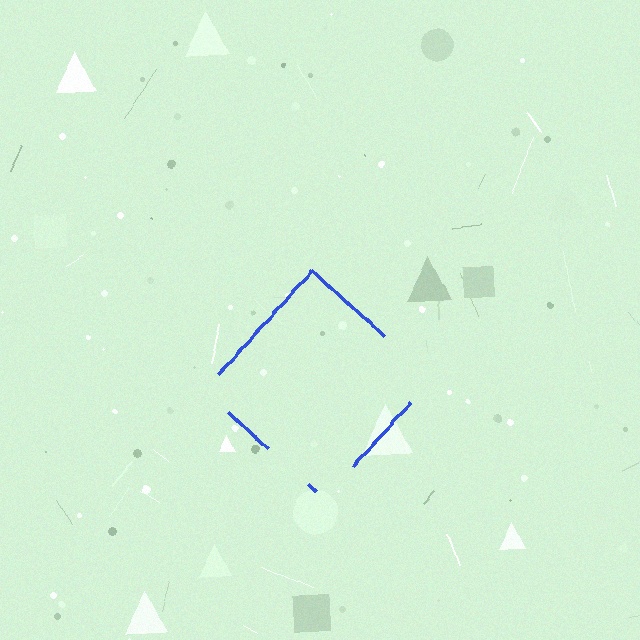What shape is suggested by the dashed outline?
The dashed outline suggests a diamond.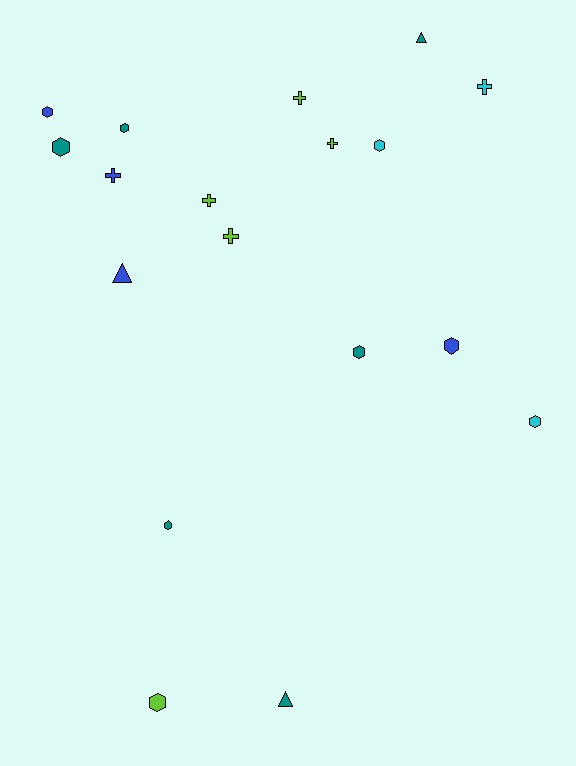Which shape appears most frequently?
Hexagon, with 9 objects.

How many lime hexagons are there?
There is 1 lime hexagon.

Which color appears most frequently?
Teal, with 6 objects.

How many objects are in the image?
There are 18 objects.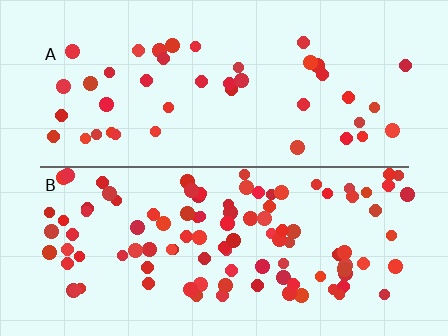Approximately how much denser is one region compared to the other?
Approximately 2.5× — region B over region A.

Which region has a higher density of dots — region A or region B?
B (the bottom).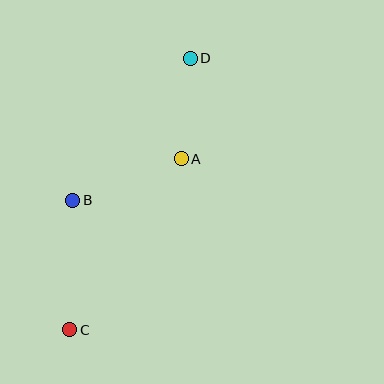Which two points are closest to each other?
Points A and D are closest to each other.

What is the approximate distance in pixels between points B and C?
The distance between B and C is approximately 130 pixels.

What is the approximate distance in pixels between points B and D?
The distance between B and D is approximately 184 pixels.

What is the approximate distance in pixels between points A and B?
The distance between A and B is approximately 116 pixels.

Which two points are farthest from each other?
Points C and D are farthest from each other.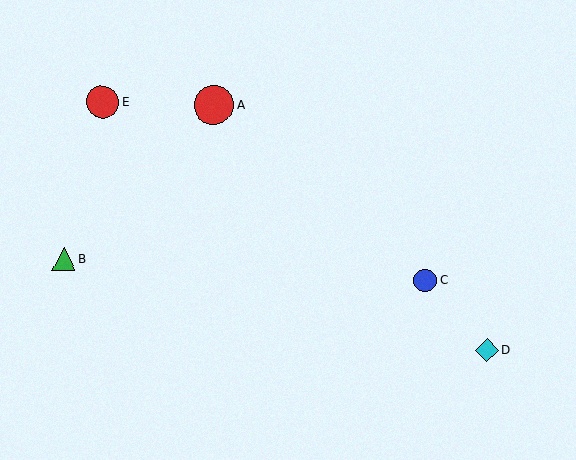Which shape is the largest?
The red circle (labeled A) is the largest.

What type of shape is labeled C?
Shape C is a blue circle.